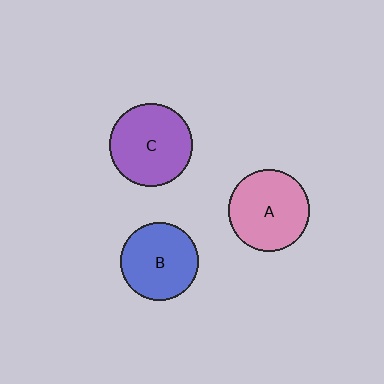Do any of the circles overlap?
No, none of the circles overlap.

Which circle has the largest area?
Circle C (purple).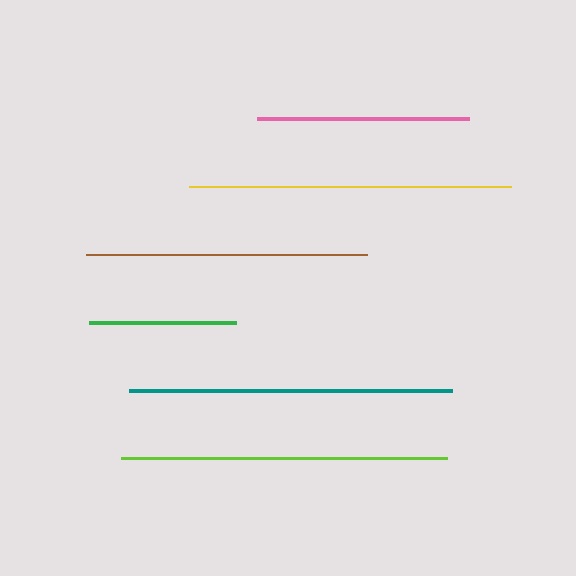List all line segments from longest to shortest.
From longest to shortest: lime, teal, yellow, brown, pink, green.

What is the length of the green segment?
The green segment is approximately 147 pixels long.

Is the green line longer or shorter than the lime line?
The lime line is longer than the green line.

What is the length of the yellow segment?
The yellow segment is approximately 322 pixels long.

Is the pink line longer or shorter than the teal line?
The teal line is longer than the pink line.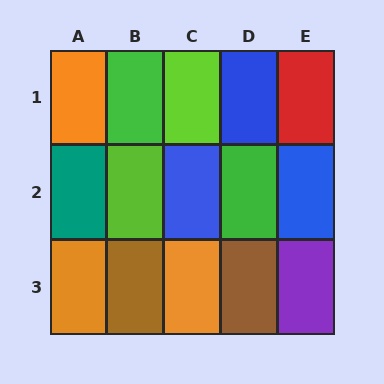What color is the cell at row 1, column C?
Lime.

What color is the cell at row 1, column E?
Red.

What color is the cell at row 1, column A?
Orange.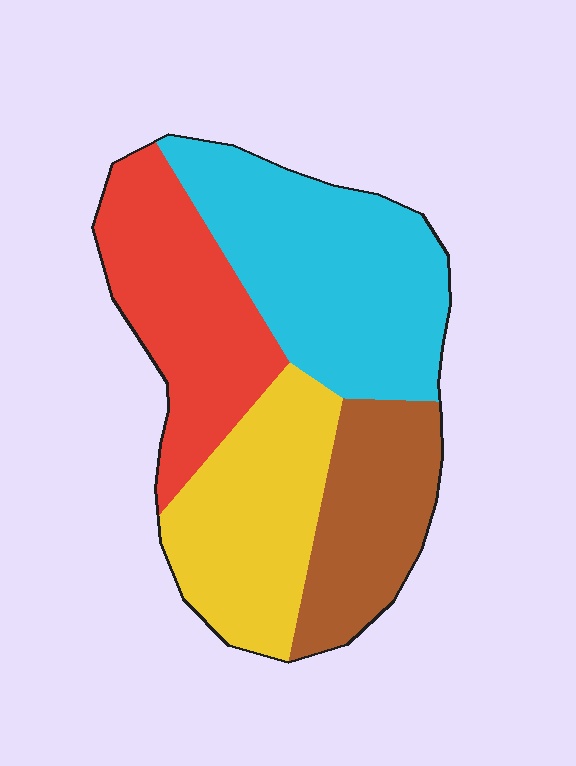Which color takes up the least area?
Brown, at roughly 20%.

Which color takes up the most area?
Cyan, at roughly 35%.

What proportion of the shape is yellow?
Yellow covers around 25% of the shape.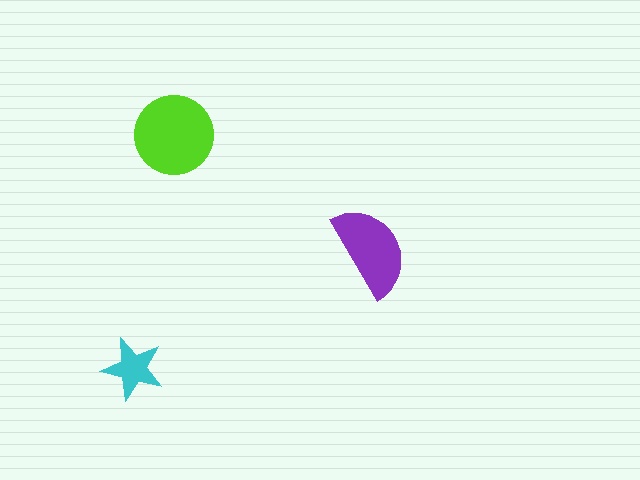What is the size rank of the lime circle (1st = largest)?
1st.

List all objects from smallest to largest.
The cyan star, the purple semicircle, the lime circle.